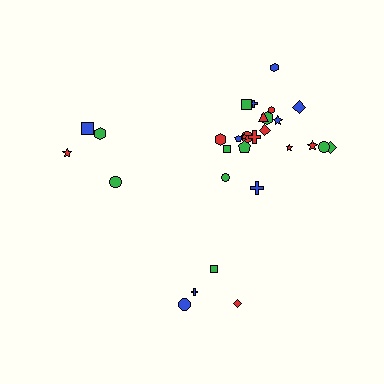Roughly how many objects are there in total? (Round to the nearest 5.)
Roughly 30 objects in total.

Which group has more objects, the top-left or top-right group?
The top-right group.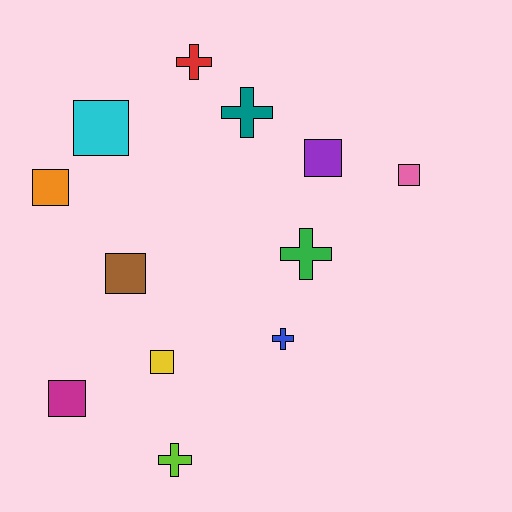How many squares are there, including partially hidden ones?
There are 7 squares.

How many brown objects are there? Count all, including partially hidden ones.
There is 1 brown object.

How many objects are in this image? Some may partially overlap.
There are 12 objects.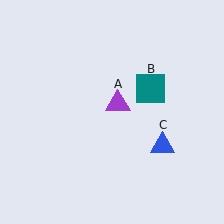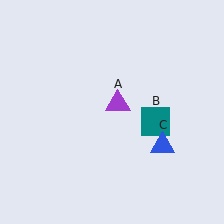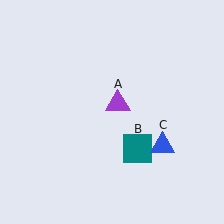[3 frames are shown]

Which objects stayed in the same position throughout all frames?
Purple triangle (object A) and blue triangle (object C) remained stationary.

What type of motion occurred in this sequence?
The teal square (object B) rotated clockwise around the center of the scene.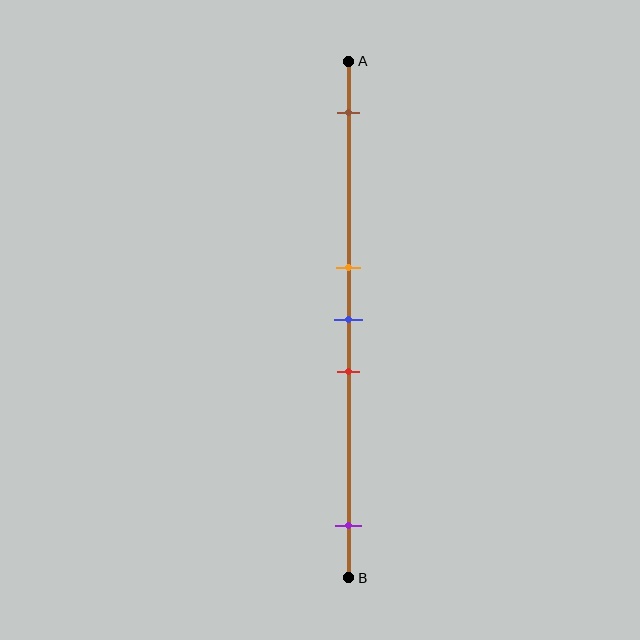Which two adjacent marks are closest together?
The orange and blue marks are the closest adjacent pair.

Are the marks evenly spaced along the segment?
No, the marks are not evenly spaced.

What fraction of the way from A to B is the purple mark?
The purple mark is approximately 90% (0.9) of the way from A to B.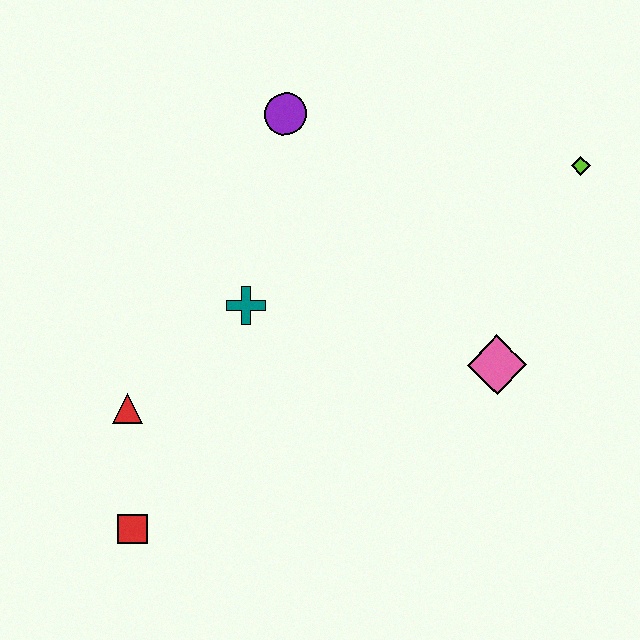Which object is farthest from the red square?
The lime diamond is farthest from the red square.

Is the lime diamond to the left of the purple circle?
No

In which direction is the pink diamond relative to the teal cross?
The pink diamond is to the right of the teal cross.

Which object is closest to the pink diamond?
The lime diamond is closest to the pink diamond.